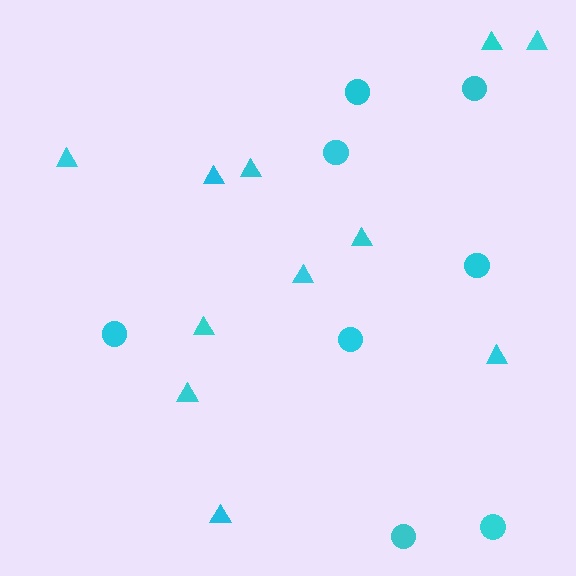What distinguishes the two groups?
There are 2 groups: one group of circles (8) and one group of triangles (11).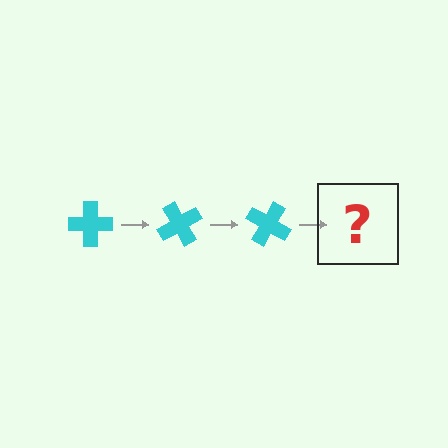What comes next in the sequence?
The next element should be a cyan cross rotated 180 degrees.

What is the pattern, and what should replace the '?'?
The pattern is that the cross rotates 60 degrees each step. The '?' should be a cyan cross rotated 180 degrees.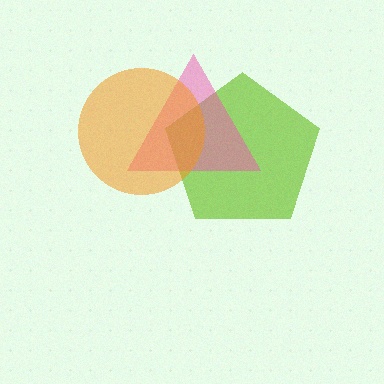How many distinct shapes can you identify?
There are 3 distinct shapes: a lime pentagon, a pink triangle, an orange circle.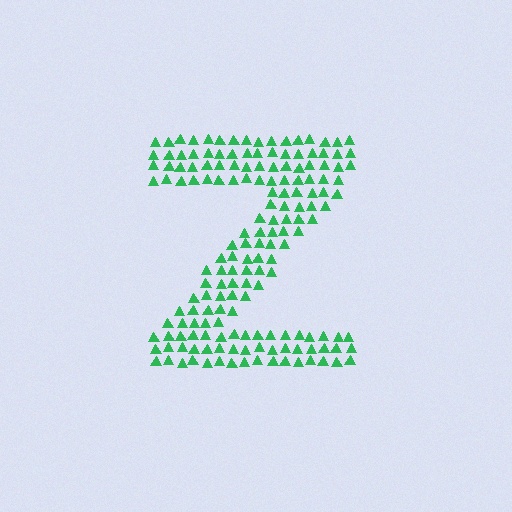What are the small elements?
The small elements are triangles.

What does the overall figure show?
The overall figure shows the letter Z.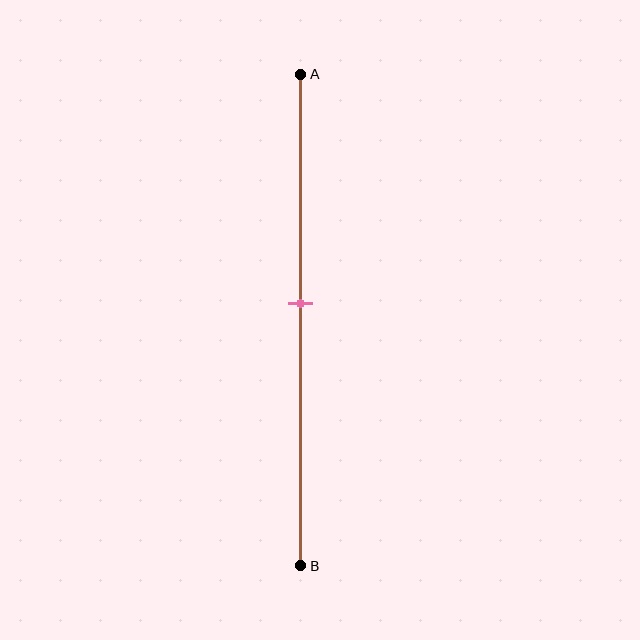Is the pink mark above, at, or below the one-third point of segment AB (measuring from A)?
The pink mark is below the one-third point of segment AB.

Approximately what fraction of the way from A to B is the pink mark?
The pink mark is approximately 45% of the way from A to B.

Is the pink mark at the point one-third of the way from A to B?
No, the mark is at about 45% from A, not at the 33% one-third point.